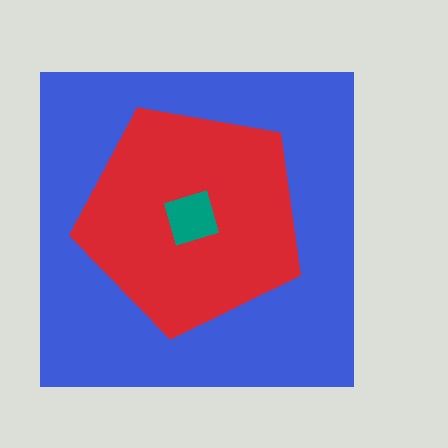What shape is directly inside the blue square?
The red pentagon.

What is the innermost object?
The teal diamond.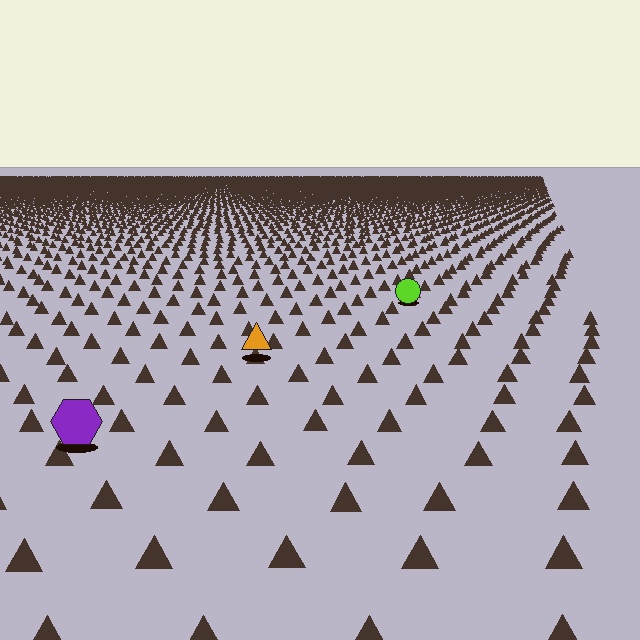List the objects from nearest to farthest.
From nearest to farthest: the purple hexagon, the orange triangle, the lime circle.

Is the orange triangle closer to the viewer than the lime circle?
Yes. The orange triangle is closer — you can tell from the texture gradient: the ground texture is coarser near it.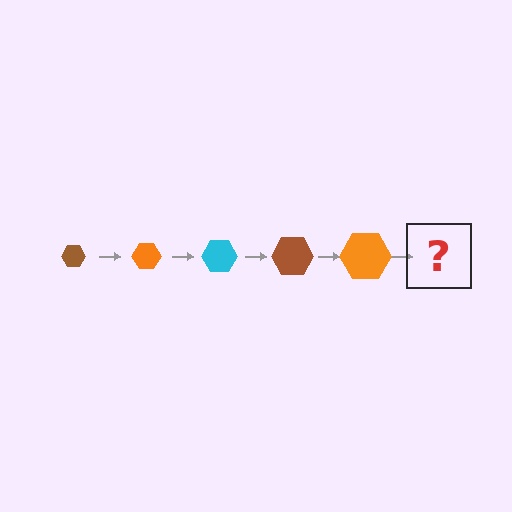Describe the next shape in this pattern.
It should be a cyan hexagon, larger than the previous one.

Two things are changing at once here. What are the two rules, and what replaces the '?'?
The two rules are that the hexagon grows larger each step and the color cycles through brown, orange, and cyan. The '?' should be a cyan hexagon, larger than the previous one.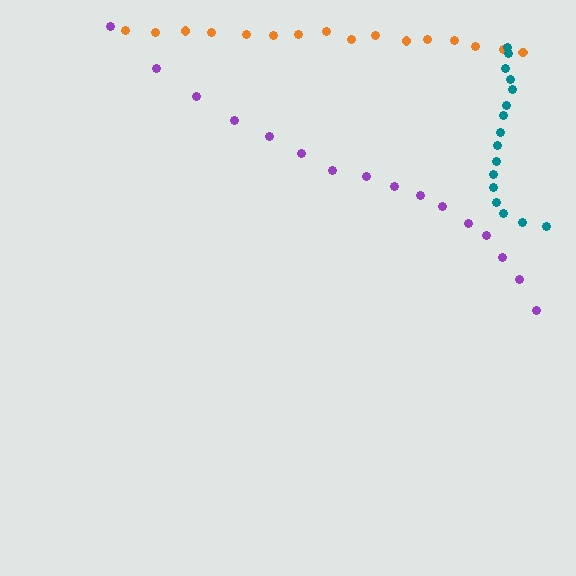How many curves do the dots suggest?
There are 3 distinct paths.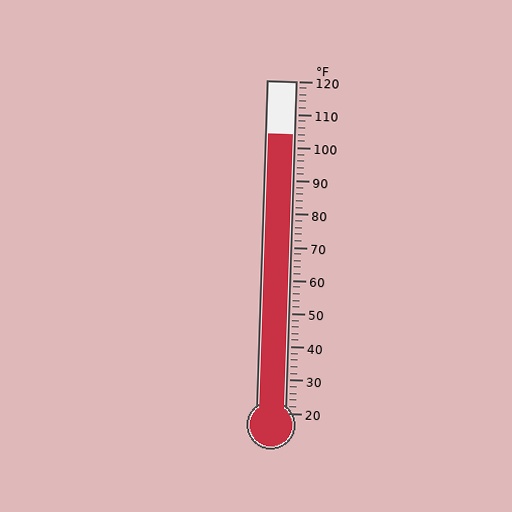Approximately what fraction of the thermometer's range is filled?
The thermometer is filled to approximately 85% of its range.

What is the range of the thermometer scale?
The thermometer scale ranges from 20°F to 120°F.